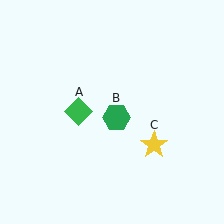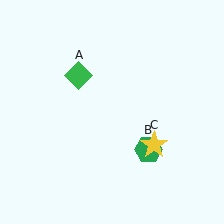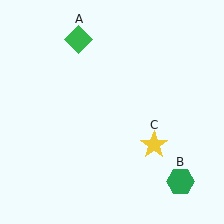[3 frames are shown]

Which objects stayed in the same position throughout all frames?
Yellow star (object C) remained stationary.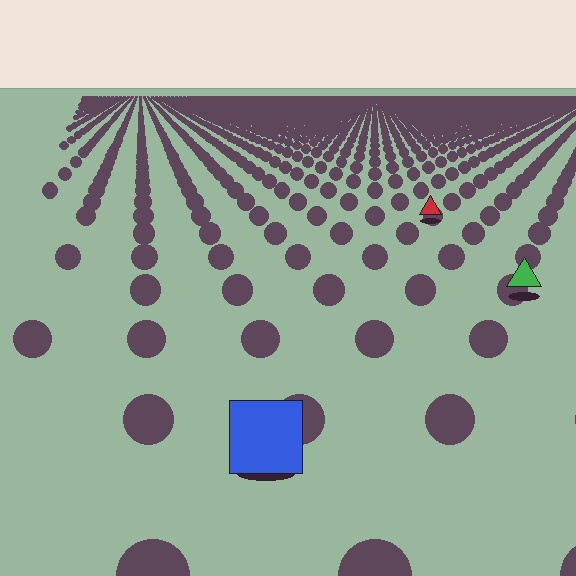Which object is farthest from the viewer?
The red triangle is farthest from the viewer. It appears smaller and the ground texture around it is denser.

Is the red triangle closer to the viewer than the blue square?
No. The blue square is closer — you can tell from the texture gradient: the ground texture is coarser near it.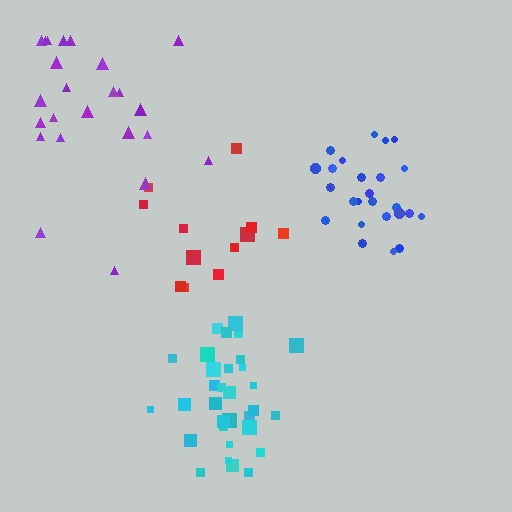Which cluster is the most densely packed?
Blue.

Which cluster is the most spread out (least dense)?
Purple.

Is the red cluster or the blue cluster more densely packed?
Blue.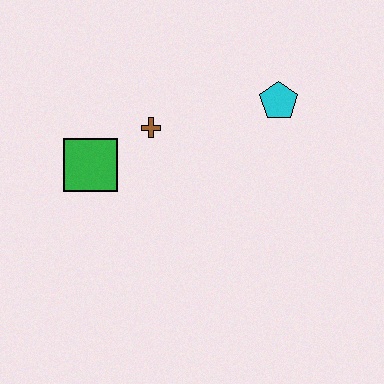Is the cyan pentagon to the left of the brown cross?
No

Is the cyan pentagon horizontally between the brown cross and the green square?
No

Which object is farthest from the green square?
The cyan pentagon is farthest from the green square.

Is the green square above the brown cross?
No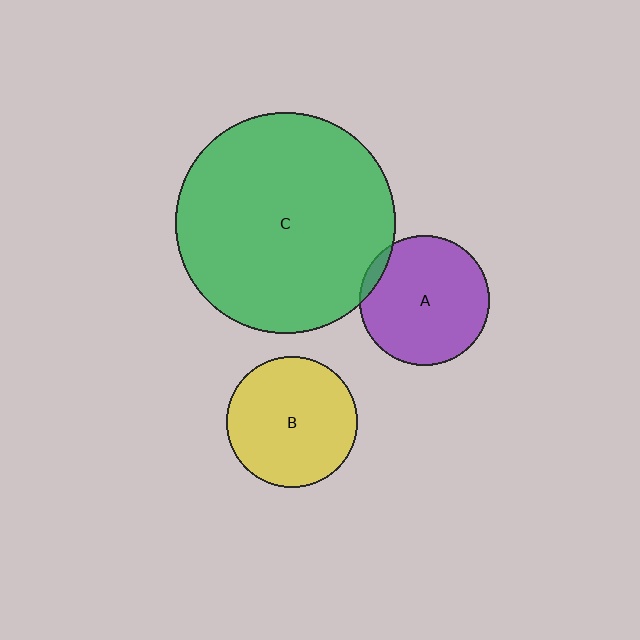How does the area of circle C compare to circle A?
Approximately 2.9 times.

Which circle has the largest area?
Circle C (green).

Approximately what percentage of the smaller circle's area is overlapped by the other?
Approximately 5%.